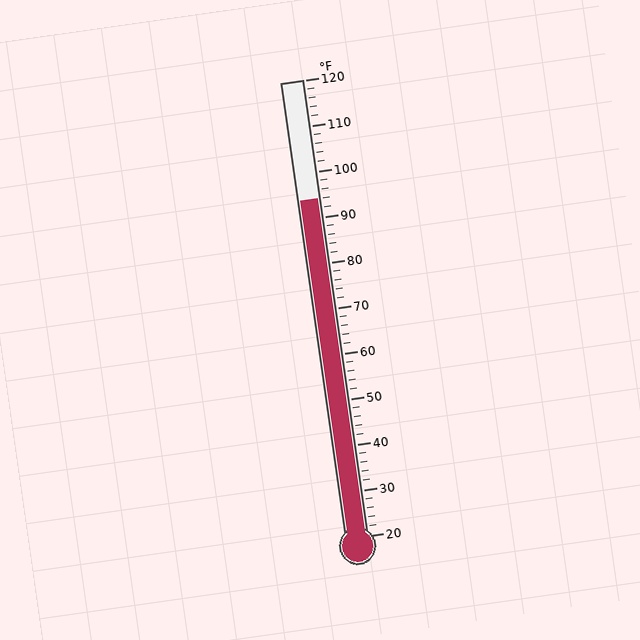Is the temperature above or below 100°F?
The temperature is below 100°F.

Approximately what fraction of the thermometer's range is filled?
The thermometer is filled to approximately 75% of its range.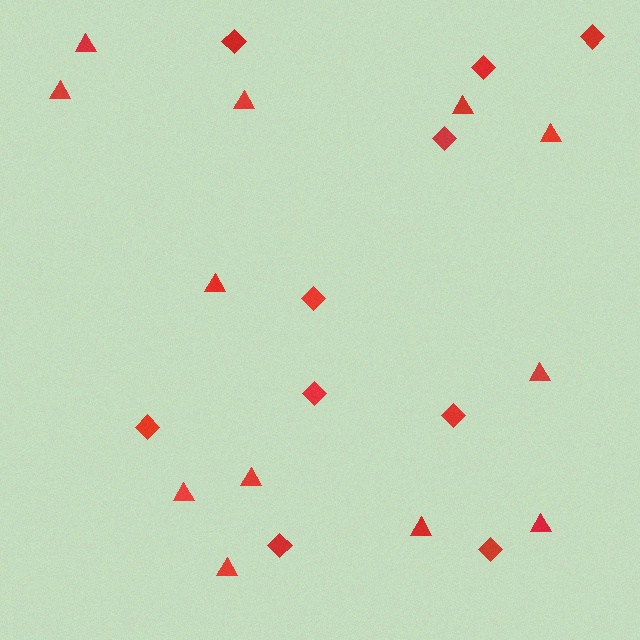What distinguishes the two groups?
There are 2 groups: one group of triangles (12) and one group of diamonds (10).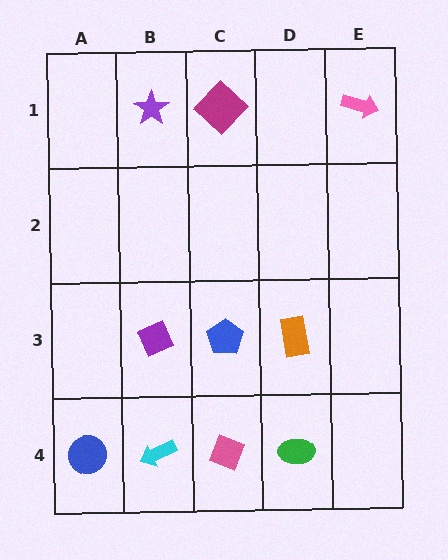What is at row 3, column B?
A purple diamond.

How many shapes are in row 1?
3 shapes.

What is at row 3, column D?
An orange rectangle.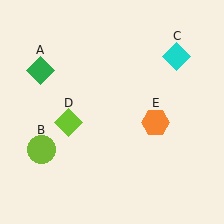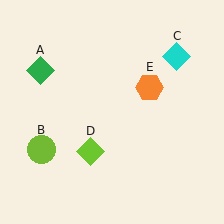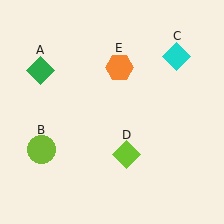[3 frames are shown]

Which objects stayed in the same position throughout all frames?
Green diamond (object A) and lime circle (object B) and cyan diamond (object C) remained stationary.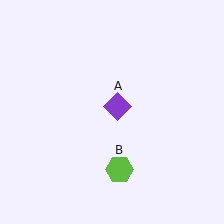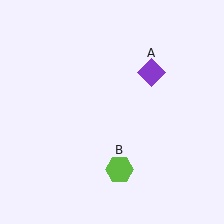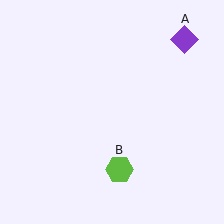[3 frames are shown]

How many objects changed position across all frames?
1 object changed position: purple diamond (object A).